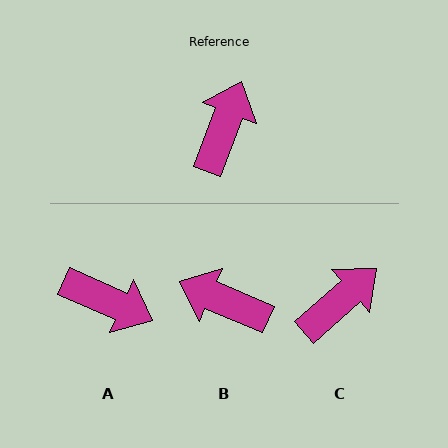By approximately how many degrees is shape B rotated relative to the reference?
Approximately 88 degrees counter-clockwise.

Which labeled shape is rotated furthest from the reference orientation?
A, about 93 degrees away.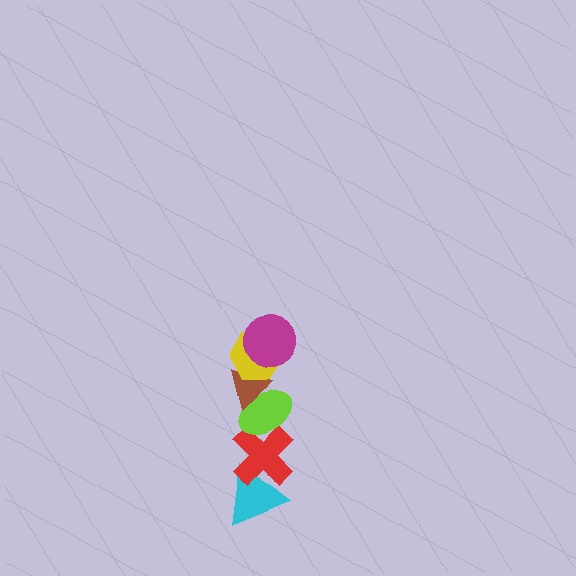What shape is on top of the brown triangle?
The yellow hexagon is on top of the brown triangle.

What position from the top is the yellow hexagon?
The yellow hexagon is 2nd from the top.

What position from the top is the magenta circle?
The magenta circle is 1st from the top.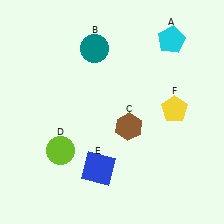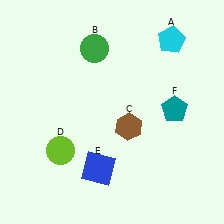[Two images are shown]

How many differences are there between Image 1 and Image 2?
There are 2 differences between the two images.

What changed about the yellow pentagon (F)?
In Image 1, F is yellow. In Image 2, it changed to teal.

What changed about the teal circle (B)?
In Image 1, B is teal. In Image 2, it changed to green.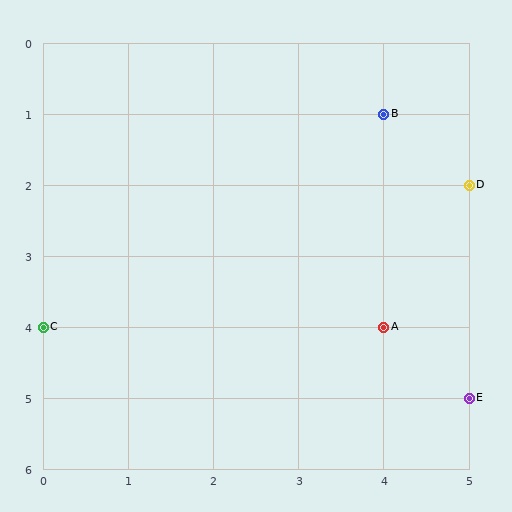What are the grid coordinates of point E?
Point E is at grid coordinates (5, 5).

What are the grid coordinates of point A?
Point A is at grid coordinates (4, 4).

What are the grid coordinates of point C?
Point C is at grid coordinates (0, 4).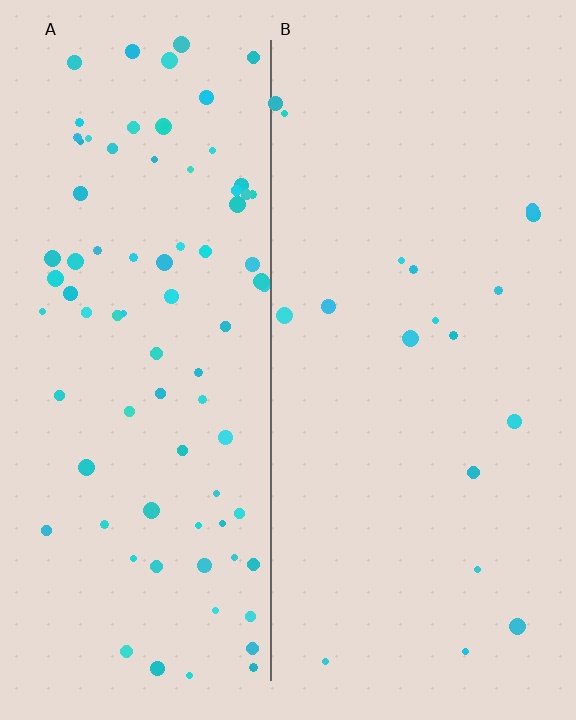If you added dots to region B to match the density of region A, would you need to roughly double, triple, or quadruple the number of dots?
Approximately quadruple.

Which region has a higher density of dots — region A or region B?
A (the left).